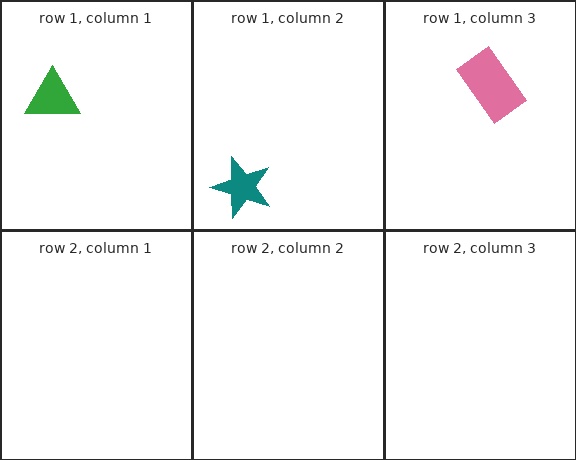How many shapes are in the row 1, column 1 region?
1.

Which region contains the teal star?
The row 1, column 2 region.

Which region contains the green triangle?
The row 1, column 1 region.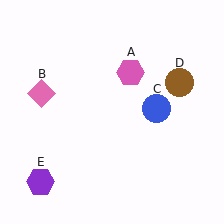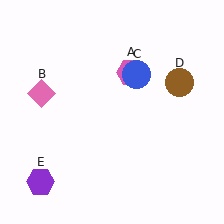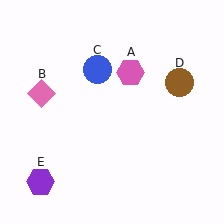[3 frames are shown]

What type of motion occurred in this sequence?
The blue circle (object C) rotated counterclockwise around the center of the scene.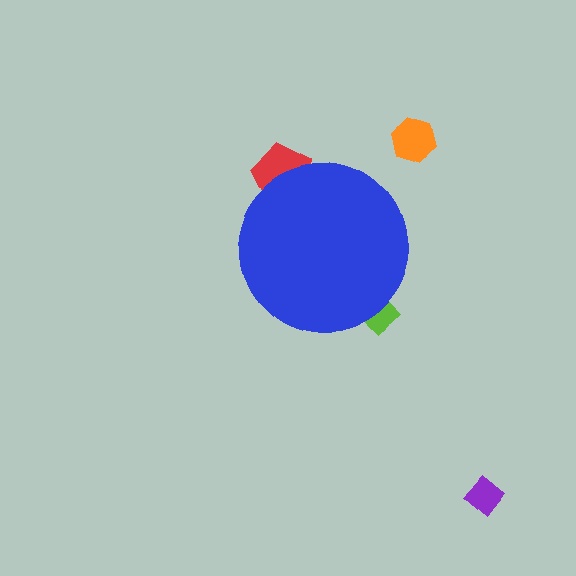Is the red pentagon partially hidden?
Yes, the red pentagon is partially hidden behind the blue circle.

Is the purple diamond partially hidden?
No, the purple diamond is fully visible.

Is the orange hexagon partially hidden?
No, the orange hexagon is fully visible.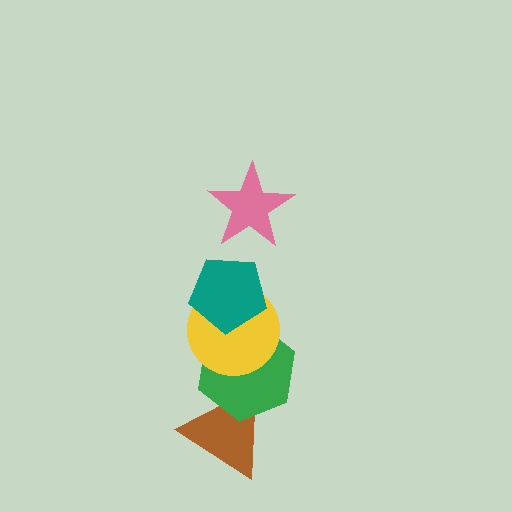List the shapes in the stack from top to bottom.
From top to bottom: the pink star, the teal pentagon, the yellow circle, the green hexagon, the brown triangle.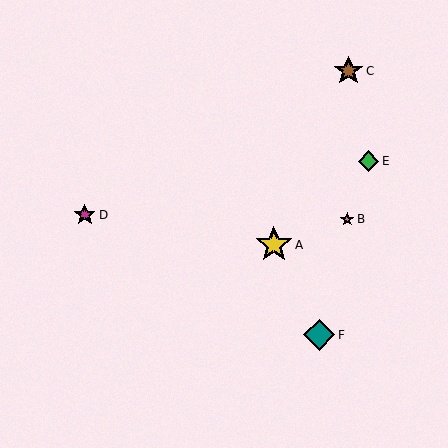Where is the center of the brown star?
The center of the brown star is at (348, 71).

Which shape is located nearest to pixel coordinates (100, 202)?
The magenta star (labeled D) at (85, 215) is nearest to that location.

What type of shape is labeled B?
Shape B is a pink star.